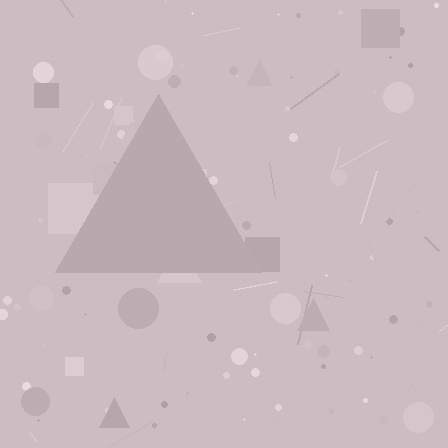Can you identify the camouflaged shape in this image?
The camouflaged shape is a triangle.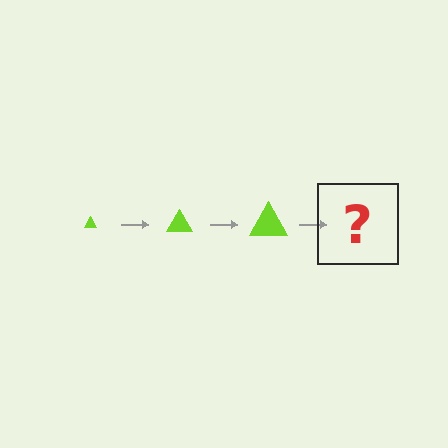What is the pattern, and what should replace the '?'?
The pattern is that the triangle gets progressively larger each step. The '?' should be a lime triangle, larger than the previous one.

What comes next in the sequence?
The next element should be a lime triangle, larger than the previous one.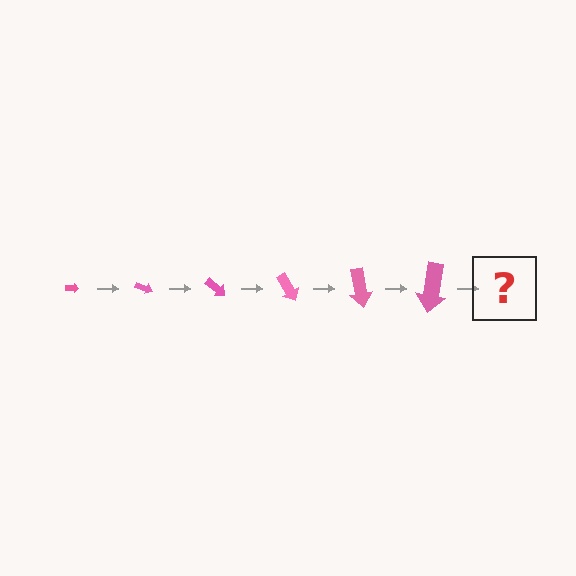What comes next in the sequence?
The next element should be an arrow, larger than the previous one and rotated 120 degrees from the start.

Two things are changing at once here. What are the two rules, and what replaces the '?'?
The two rules are that the arrow grows larger each step and it rotates 20 degrees each step. The '?' should be an arrow, larger than the previous one and rotated 120 degrees from the start.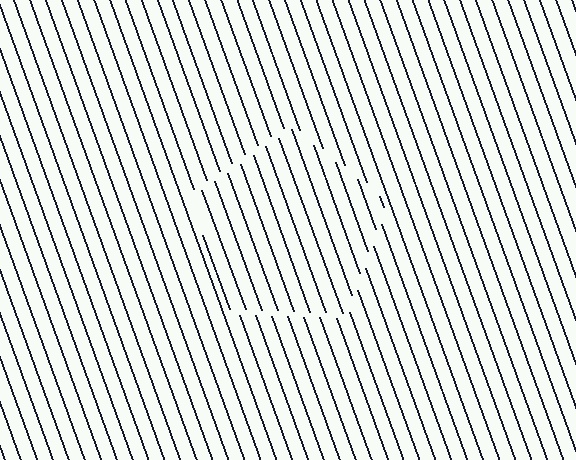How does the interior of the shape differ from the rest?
The interior of the shape contains the same grating, shifted by half a period — the contour is defined by the phase discontinuity where line-ends from the inner and outer gratings abut.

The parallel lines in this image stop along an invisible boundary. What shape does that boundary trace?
An illusory pentagon. The interior of the shape contains the same grating, shifted by half a period — the contour is defined by the phase discontinuity where line-ends from the inner and outer gratings abut.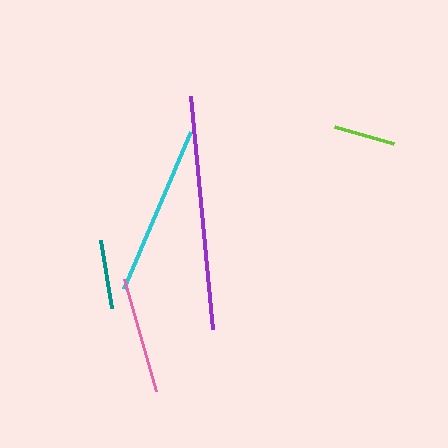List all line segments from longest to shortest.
From longest to shortest: purple, cyan, pink, teal, lime.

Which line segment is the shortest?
The lime line is the shortest at approximately 61 pixels.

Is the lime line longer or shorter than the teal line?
The teal line is longer than the lime line.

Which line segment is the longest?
The purple line is the longest at approximately 234 pixels.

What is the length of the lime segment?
The lime segment is approximately 61 pixels long.